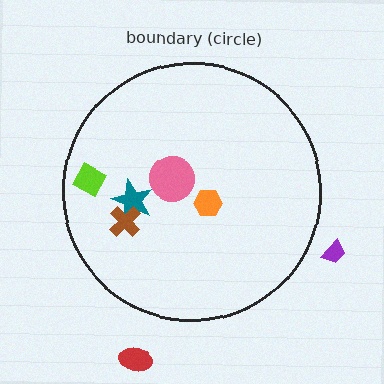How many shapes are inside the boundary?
5 inside, 2 outside.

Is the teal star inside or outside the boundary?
Inside.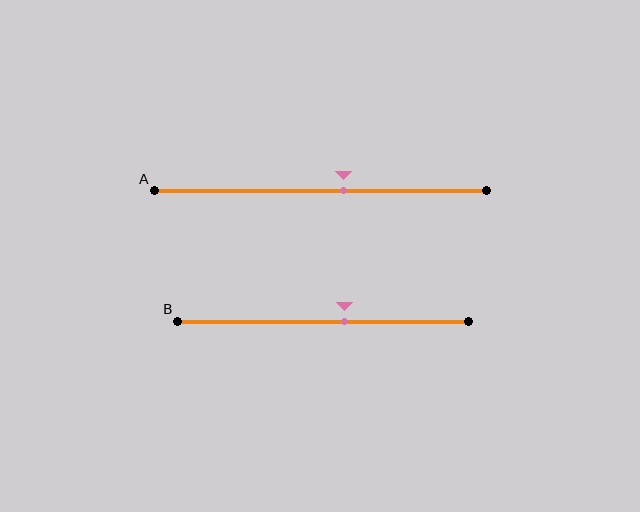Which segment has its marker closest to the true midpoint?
Segment A has its marker closest to the true midpoint.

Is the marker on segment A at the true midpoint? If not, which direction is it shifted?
No, the marker on segment A is shifted to the right by about 7% of the segment length.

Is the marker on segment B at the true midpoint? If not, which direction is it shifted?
No, the marker on segment B is shifted to the right by about 7% of the segment length.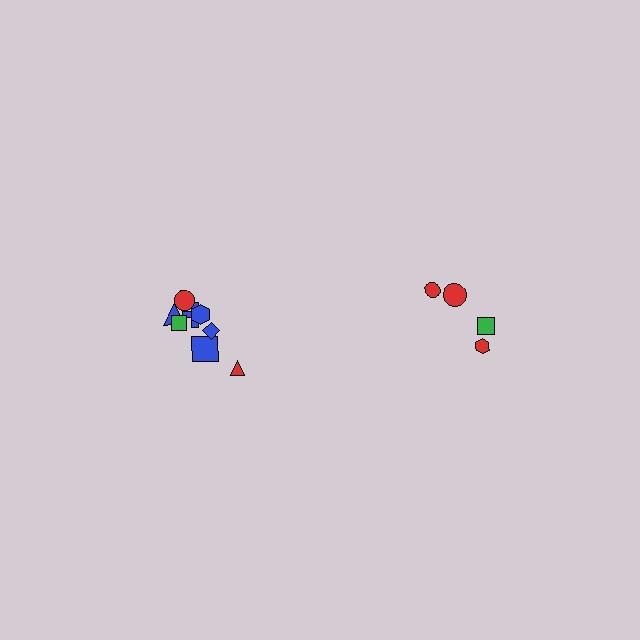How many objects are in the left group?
There are 8 objects.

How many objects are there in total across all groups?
There are 12 objects.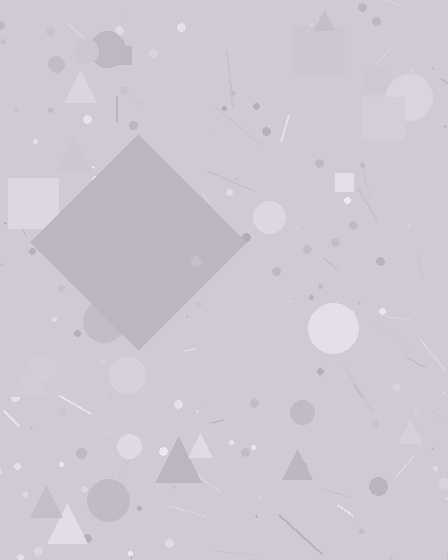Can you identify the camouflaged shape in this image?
The camouflaged shape is a diamond.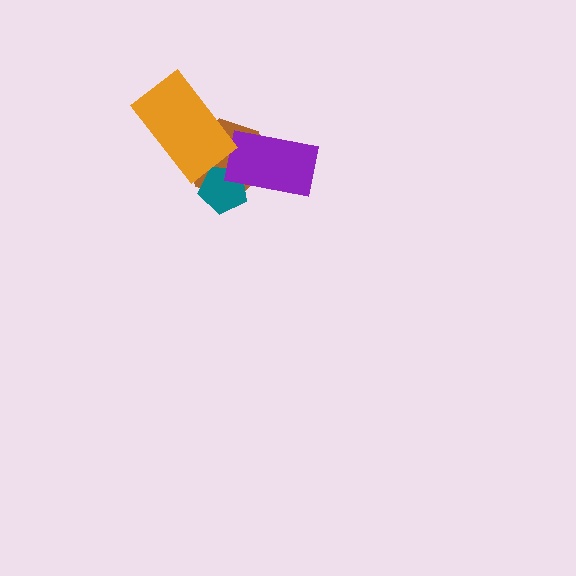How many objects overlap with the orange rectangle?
1 object overlaps with the orange rectangle.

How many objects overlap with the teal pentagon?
2 objects overlap with the teal pentagon.